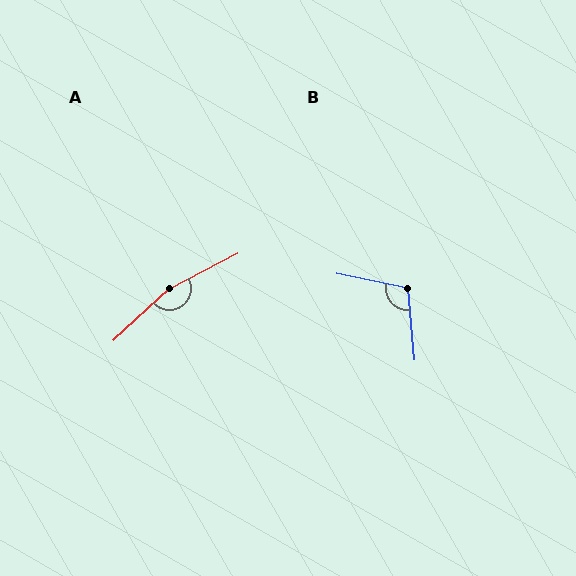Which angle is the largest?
A, at approximately 165 degrees.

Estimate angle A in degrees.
Approximately 165 degrees.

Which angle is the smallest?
B, at approximately 107 degrees.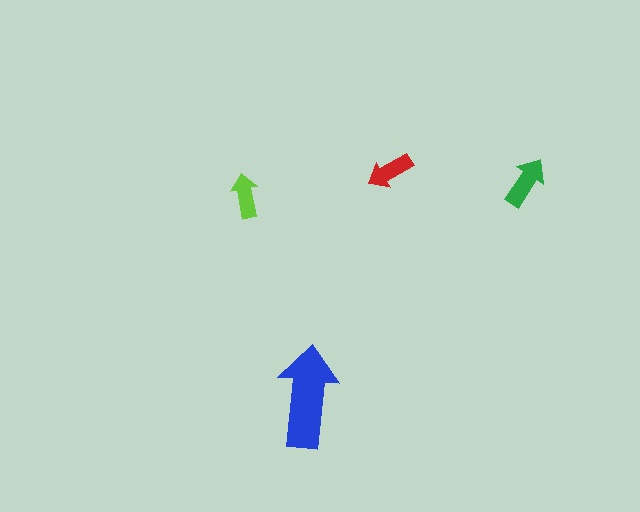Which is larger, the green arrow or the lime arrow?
The green one.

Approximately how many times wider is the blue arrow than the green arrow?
About 2 times wider.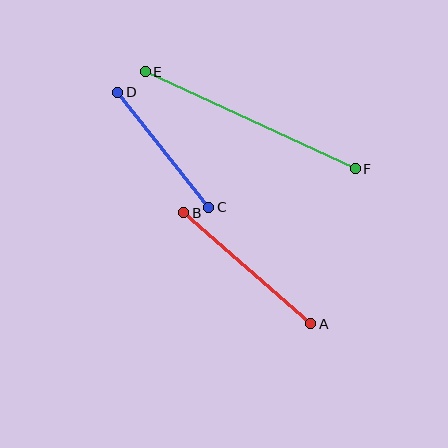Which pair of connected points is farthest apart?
Points E and F are farthest apart.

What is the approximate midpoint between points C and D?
The midpoint is at approximately (163, 150) pixels.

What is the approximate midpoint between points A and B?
The midpoint is at approximately (247, 268) pixels.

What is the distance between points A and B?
The distance is approximately 169 pixels.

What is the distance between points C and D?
The distance is approximately 147 pixels.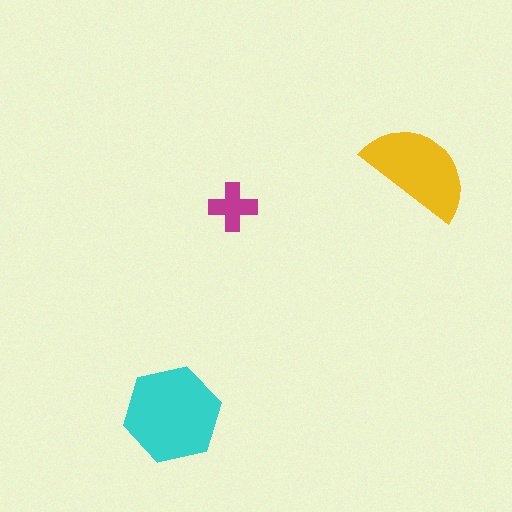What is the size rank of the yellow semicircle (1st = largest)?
2nd.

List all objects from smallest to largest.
The magenta cross, the yellow semicircle, the cyan hexagon.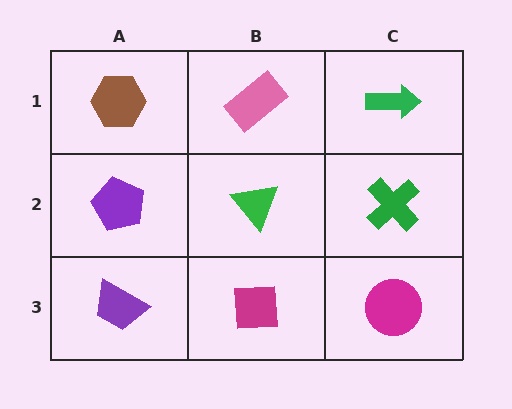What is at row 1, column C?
A green arrow.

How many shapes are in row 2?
3 shapes.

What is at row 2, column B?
A green triangle.